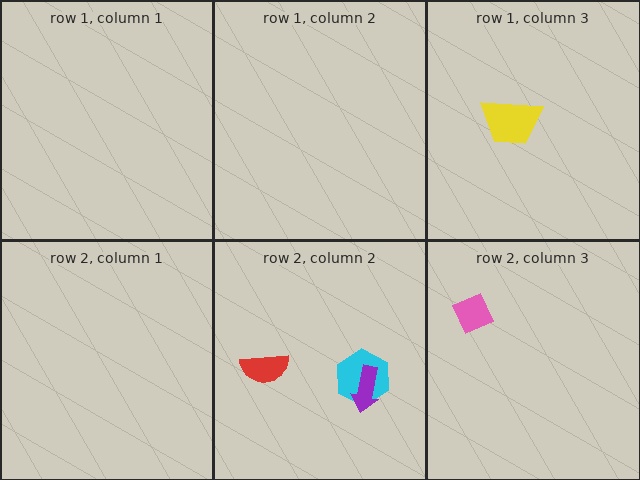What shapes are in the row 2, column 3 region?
The pink diamond.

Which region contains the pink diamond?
The row 2, column 3 region.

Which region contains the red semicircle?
The row 2, column 2 region.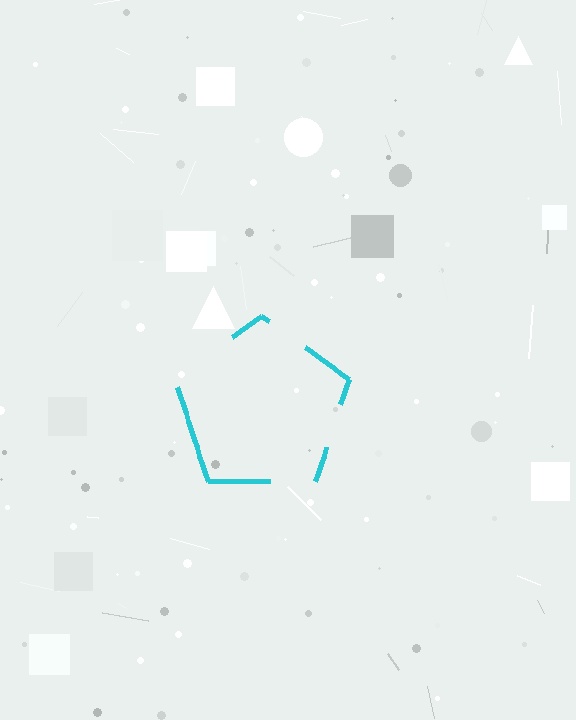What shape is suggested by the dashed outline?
The dashed outline suggests a pentagon.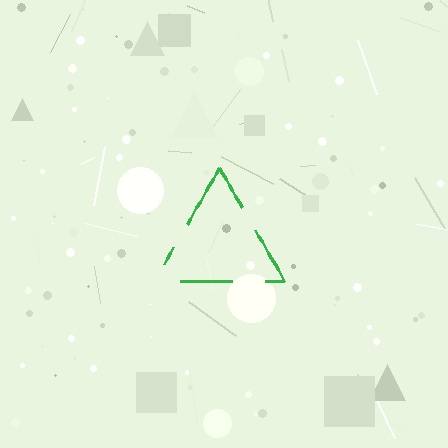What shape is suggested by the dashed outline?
The dashed outline suggests a triangle.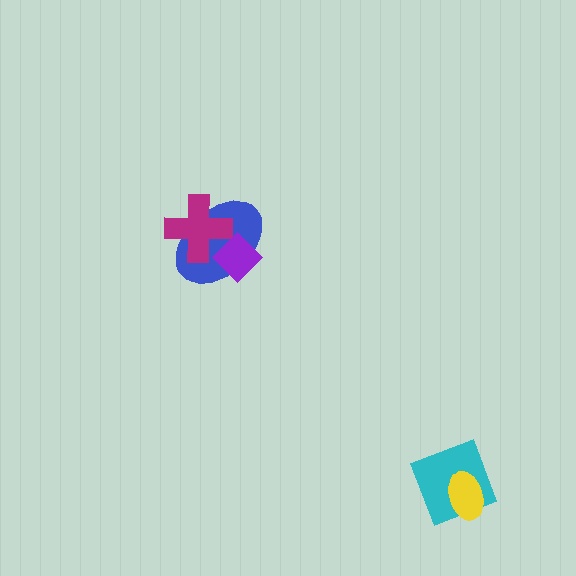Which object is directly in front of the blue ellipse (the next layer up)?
The magenta cross is directly in front of the blue ellipse.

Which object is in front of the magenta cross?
The purple diamond is in front of the magenta cross.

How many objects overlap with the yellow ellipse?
1 object overlaps with the yellow ellipse.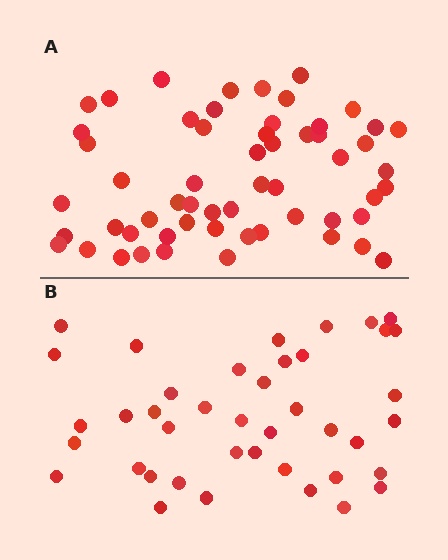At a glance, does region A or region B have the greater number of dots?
Region A (the top region) has more dots.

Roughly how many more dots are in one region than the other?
Region A has approximately 15 more dots than region B.